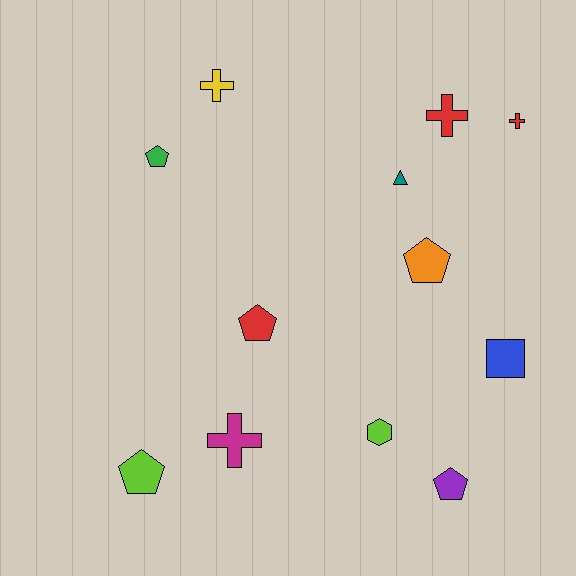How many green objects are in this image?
There is 1 green object.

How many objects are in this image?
There are 12 objects.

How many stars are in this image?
There are no stars.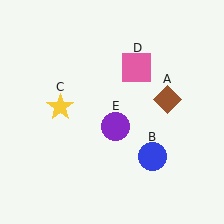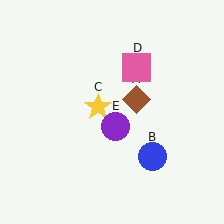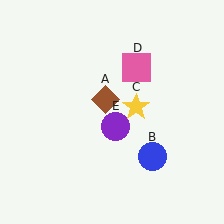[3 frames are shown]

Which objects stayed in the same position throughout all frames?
Blue circle (object B) and pink square (object D) and purple circle (object E) remained stationary.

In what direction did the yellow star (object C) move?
The yellow star (object C) moved right.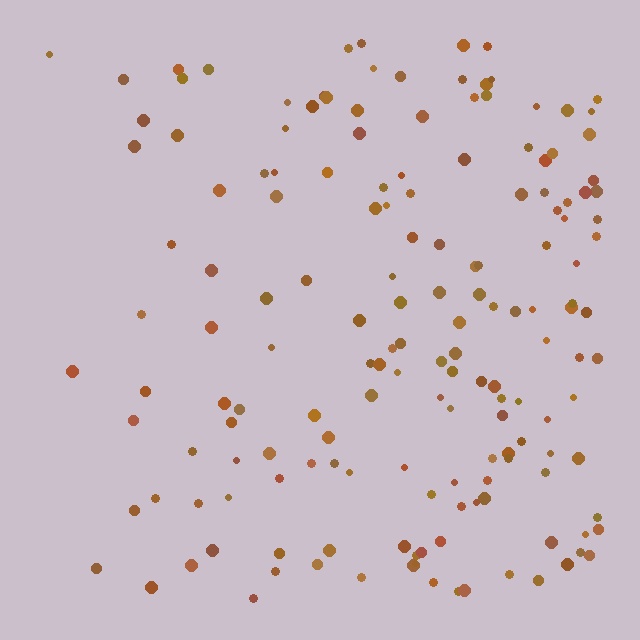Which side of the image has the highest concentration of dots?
The right.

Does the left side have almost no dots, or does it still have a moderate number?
Still a moderate number, just noticeably fewer than the right.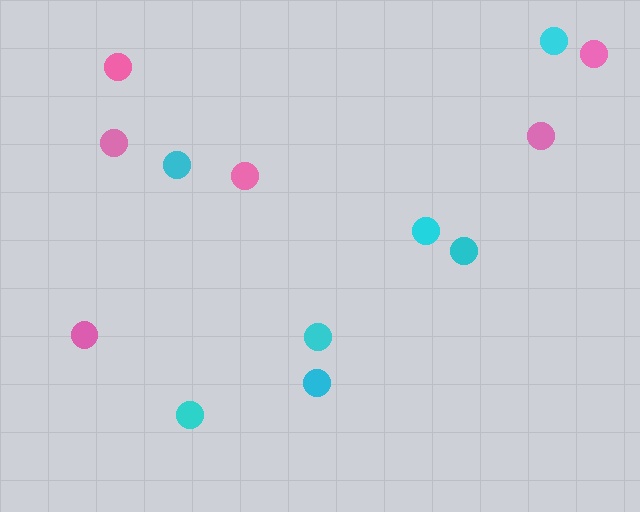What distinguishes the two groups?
There are 2 groups: one group of cyan circles (7) and one group of pink circles (6).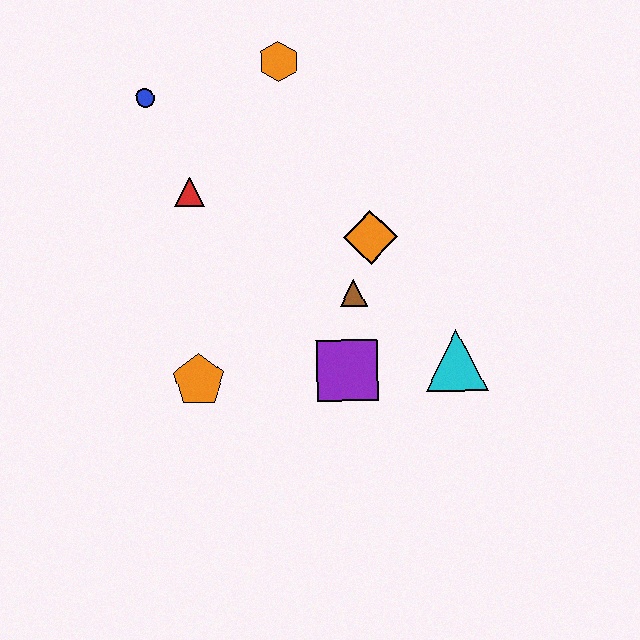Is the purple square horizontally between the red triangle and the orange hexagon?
No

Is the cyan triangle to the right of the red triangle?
Yes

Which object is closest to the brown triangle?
The orange diamond is closest to the brown triangle.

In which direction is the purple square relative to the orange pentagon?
The purple square is to the right of the orange pentagon.